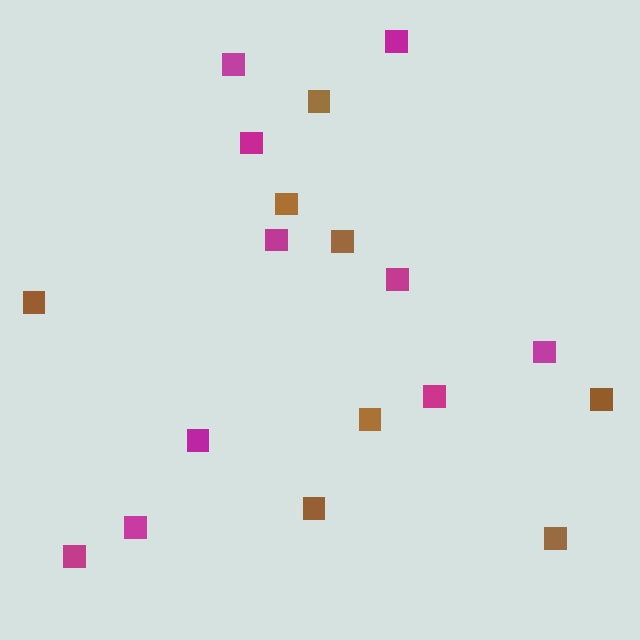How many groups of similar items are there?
There are 2 groups: one group of brown squares (8) and one group of magenta squares (10).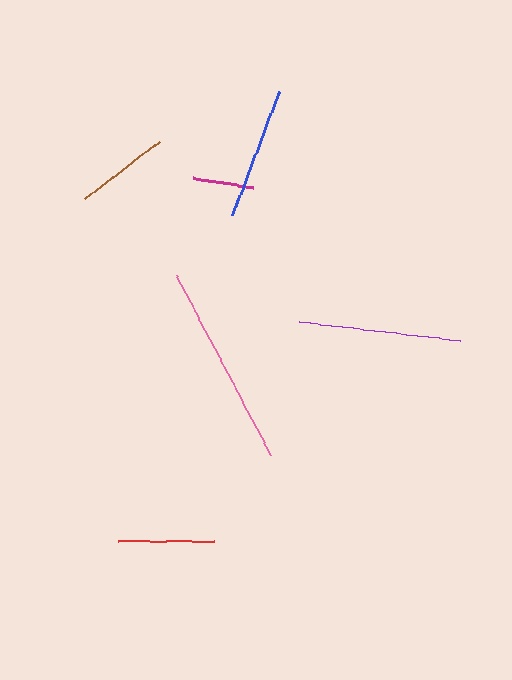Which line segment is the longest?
The pink line is the longest at approximately 203 pixels.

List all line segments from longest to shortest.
From longest to shortest: pink, purple, blue, red, brown, magenta.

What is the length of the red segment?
The red segment is approximately 97 pixels long.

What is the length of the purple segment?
The purple segment is approximately 162 pixels long.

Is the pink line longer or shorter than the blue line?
The pink line is longer than the blue line.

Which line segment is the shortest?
The magenta line is the shortest at approximately 60 pixels.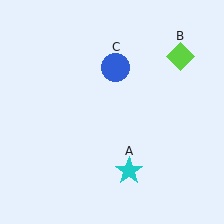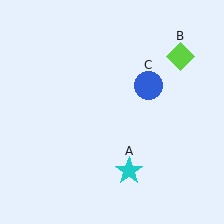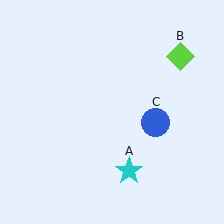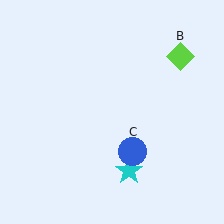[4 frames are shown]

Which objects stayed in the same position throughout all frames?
Cyan star (object A) and lime diamond (object B) remained stationary.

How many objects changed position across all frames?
1 object changed position: blue circle (object C).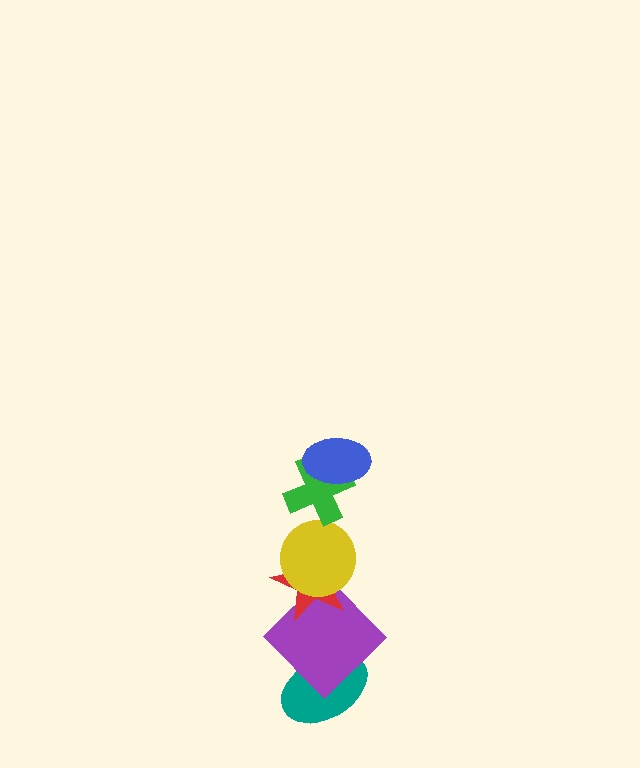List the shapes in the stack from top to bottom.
From top to bottom: the blue ellipse, the green cross, the yellow circle, the red star, the purple diamond, the teal ellipse.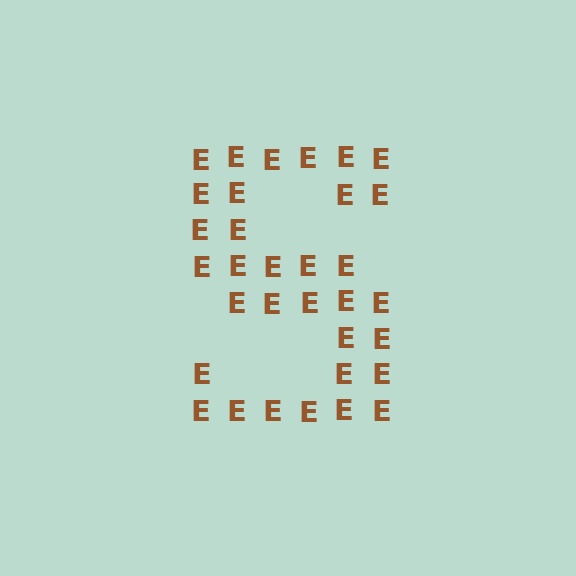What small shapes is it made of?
It is made of small letter E's.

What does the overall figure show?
The overall figure shows the letter S.